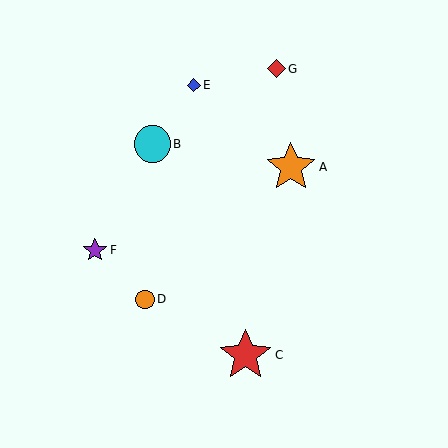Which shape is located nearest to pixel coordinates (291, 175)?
The orange star (labeled A) at (291, 167) is nearest to that location.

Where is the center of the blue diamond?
The center of the blue diamond is at (194, 85).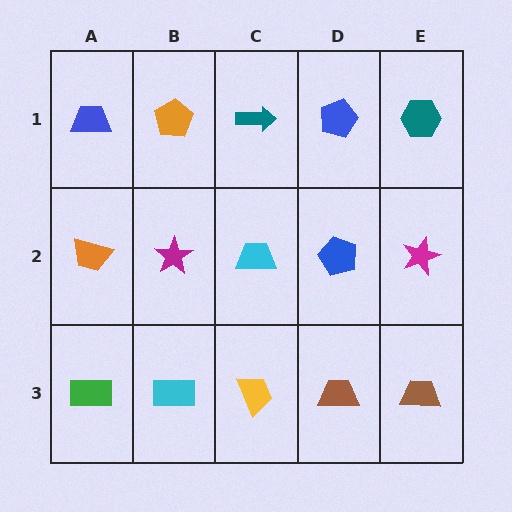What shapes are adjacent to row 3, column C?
A cyan trapezoid (row 2, column C), a cyan rectangle (row 3, column B), a brown trapezoid (row 3, column D).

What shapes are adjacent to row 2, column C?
A teal arrow (row 1, column C), a yellow trapezoid (row 3, column C), a magenta star (row 2, column B), a blue pentagon (row 2, column D).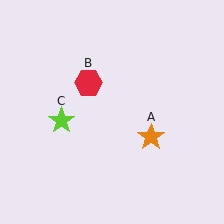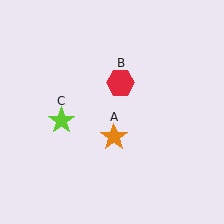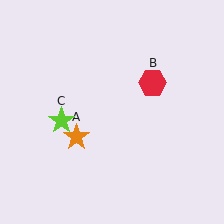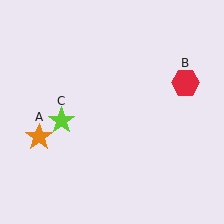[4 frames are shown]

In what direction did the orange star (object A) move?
The orange star (object A) moved left.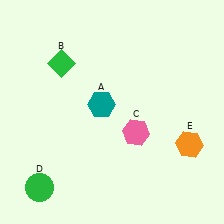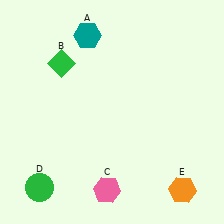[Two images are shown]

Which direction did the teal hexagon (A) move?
The teal hexagon (A) moved up.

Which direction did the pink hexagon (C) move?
The pink hexagon (C) moved down.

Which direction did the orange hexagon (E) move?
The orange hexagon (E) moved down.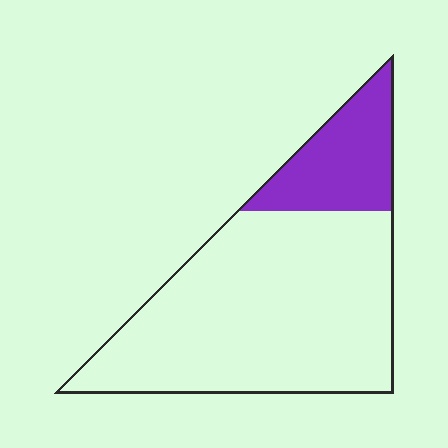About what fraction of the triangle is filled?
About one fifth (1/5).